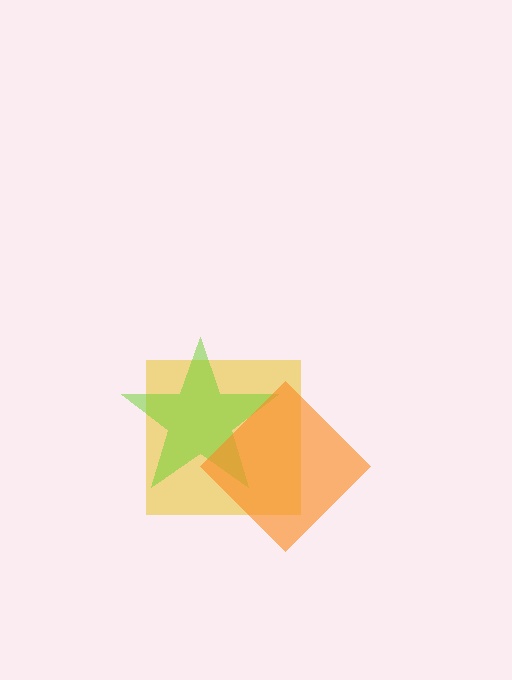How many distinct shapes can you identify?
There are 3 distinct shapes: a yellow square, a lime star, an orange diamond.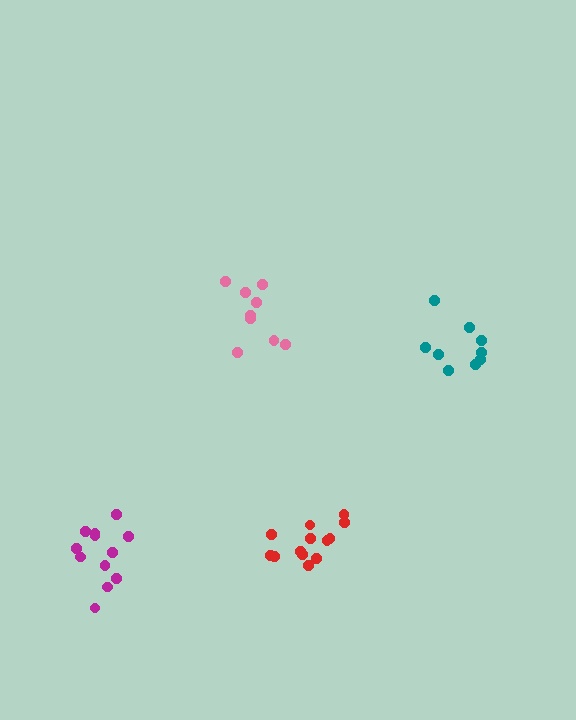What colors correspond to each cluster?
The clusters are colored: teal, pink, magenta, red.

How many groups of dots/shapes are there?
There are 4 groups.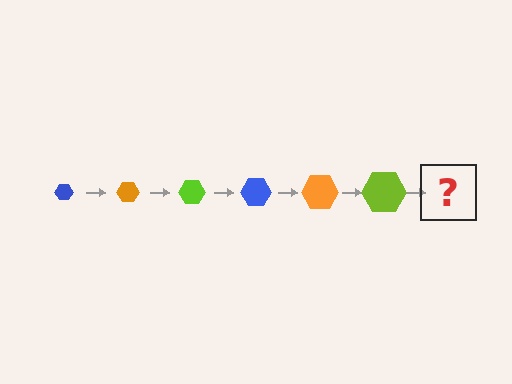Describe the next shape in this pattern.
It should be a blue hexagon, larger than the previous one.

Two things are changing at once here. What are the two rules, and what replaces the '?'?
The two rules are that the hexagon grows larger each step and the color cycles through blue, orange, and lime. The '?' should be a blue hexagon, larger than the previous one.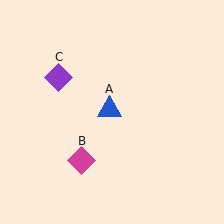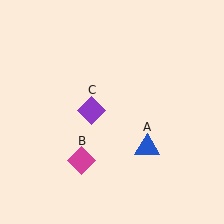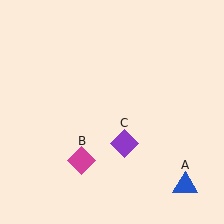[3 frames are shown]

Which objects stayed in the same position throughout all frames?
Magenta diamond (object B) remained stationary.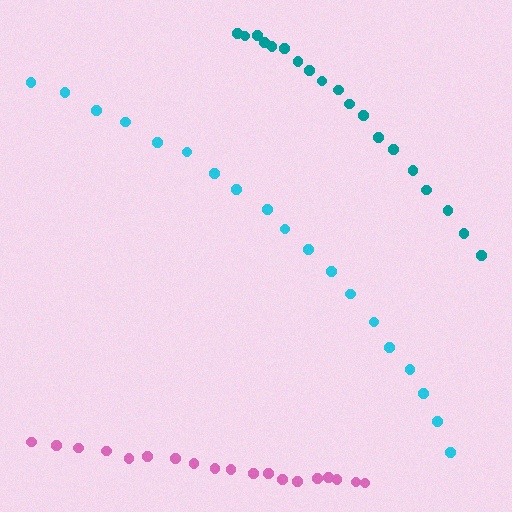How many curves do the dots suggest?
There are 3 distinct paths.